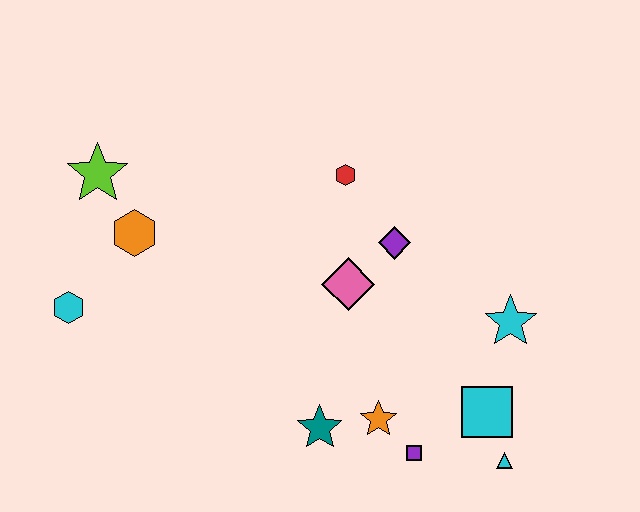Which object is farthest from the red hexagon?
The cyan triangle is farthest from the red hexagon.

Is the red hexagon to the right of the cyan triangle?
No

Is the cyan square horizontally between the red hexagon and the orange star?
No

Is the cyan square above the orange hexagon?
No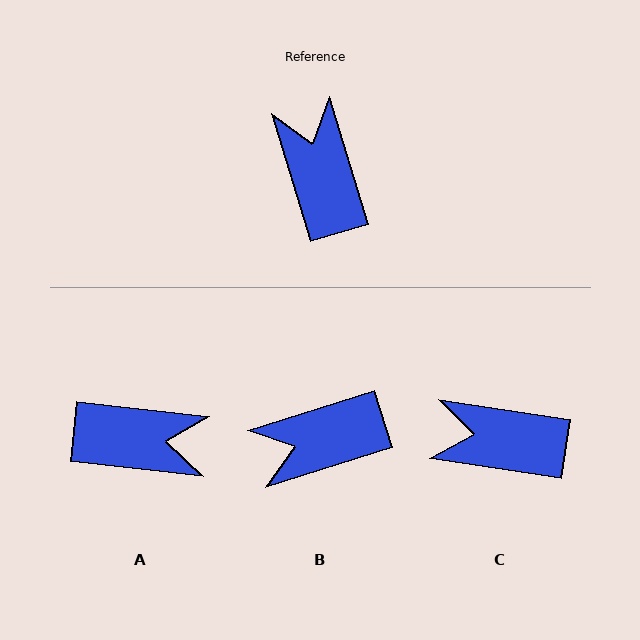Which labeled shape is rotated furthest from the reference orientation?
A, about 113 degrees away.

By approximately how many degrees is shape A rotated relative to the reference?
Approximately 113 degrees clockwise.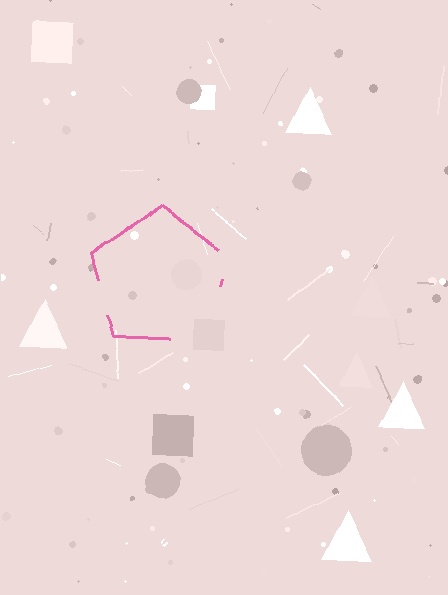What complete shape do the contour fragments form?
The contour fragments form a pentagon.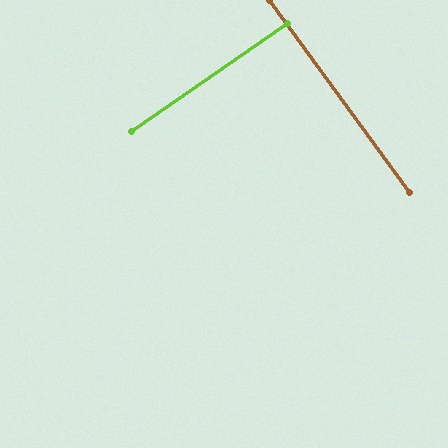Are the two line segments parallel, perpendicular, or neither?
Perpendicular — they meet at approximately 88°.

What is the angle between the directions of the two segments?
Approximately 88 degrees.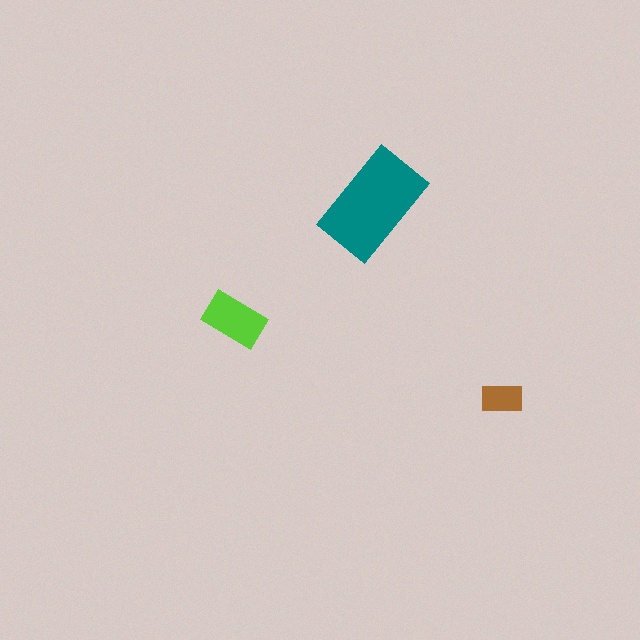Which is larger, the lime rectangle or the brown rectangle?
The lime one.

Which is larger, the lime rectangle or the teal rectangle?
The teal one.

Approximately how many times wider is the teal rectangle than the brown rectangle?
About 2.5 times wider.